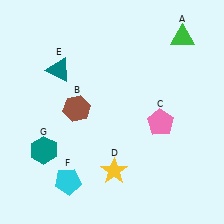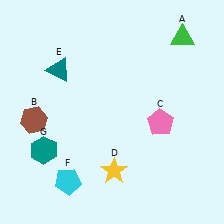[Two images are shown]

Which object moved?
The brown hexagon (B) moved left.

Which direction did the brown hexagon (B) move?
The brown hexagon (B) moved left.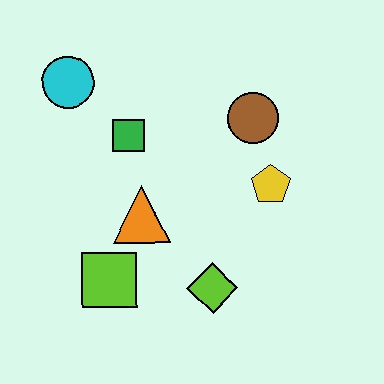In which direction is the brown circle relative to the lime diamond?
The brown circle is above the lime diamond.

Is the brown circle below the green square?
No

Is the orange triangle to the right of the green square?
Yes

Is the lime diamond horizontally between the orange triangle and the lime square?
No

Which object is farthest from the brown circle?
The lime square is farthest from the brown circle.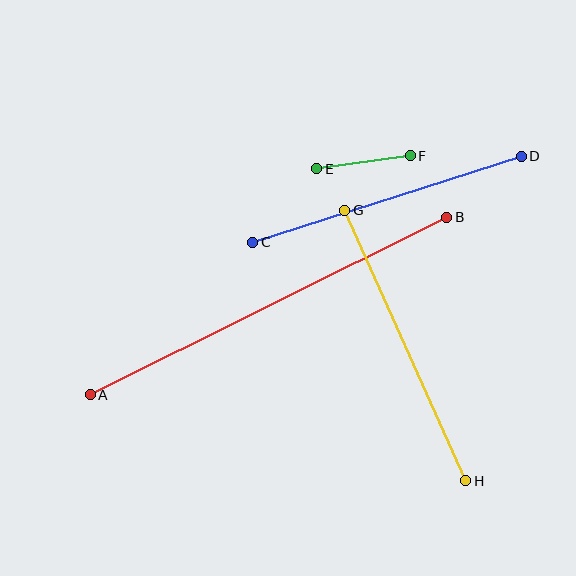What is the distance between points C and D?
The distance is approximately 282 pixels.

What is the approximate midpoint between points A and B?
The midpoint is at approximately (268, 306) pixels.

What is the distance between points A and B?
The distance is approximately 398 pixels.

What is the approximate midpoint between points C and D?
The midpoint is at approximately (387, 199) pixels.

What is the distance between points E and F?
The distance is approximately 94 pixels.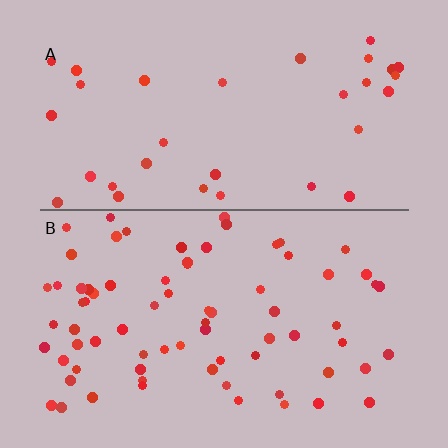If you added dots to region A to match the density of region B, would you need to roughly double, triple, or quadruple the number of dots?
Approximately double.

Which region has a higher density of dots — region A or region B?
B (the bottom).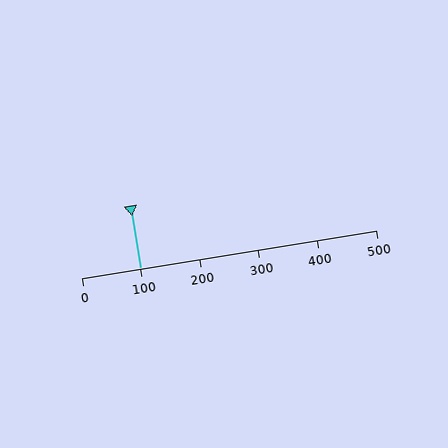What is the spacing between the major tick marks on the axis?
The major ticks are spaced 100 apart.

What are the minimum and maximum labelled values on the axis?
The axis runs from 0 to 500.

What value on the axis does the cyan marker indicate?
The marker indicates approximately 100.